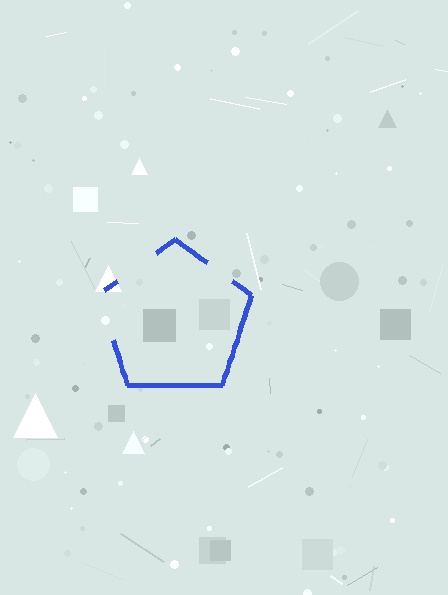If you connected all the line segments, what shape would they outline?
They would outline a pentagon.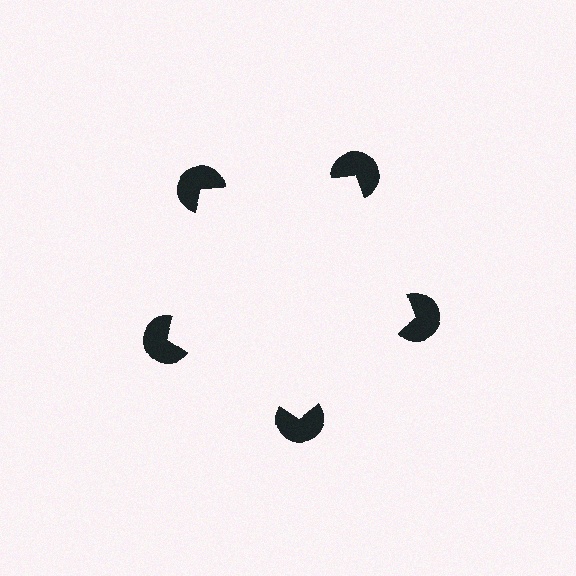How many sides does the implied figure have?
5 sides.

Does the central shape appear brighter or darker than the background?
It typically appears slightly brighter than the background, even though no actual brightness change is drawn.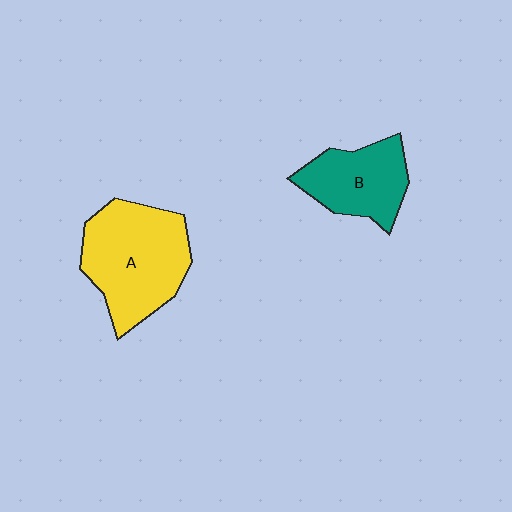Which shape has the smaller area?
Shape B (teal).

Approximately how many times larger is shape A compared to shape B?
Approximately 1.5 times.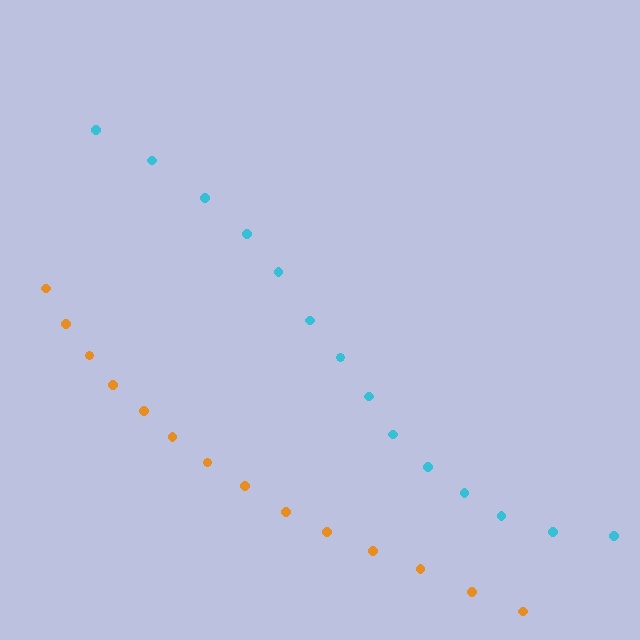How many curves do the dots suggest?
There are 2 distinct paths.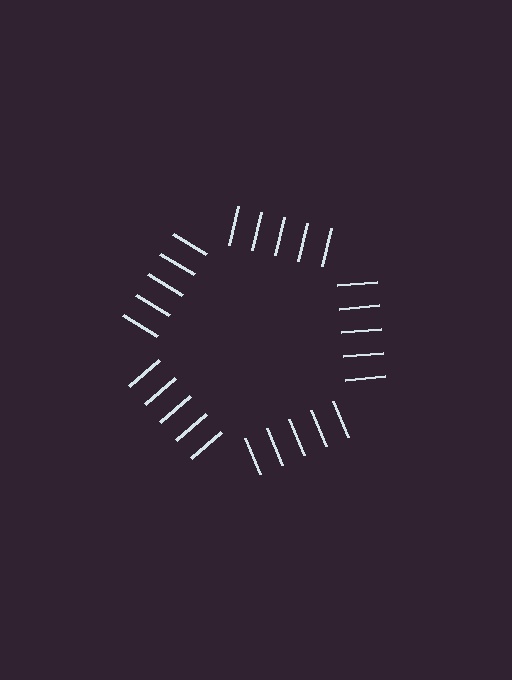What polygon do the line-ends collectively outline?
An illusory pentagon — the line segments terminate on its edges but no continuous stroke is drawn.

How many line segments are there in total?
25 — 5 along each of the 5 edges.